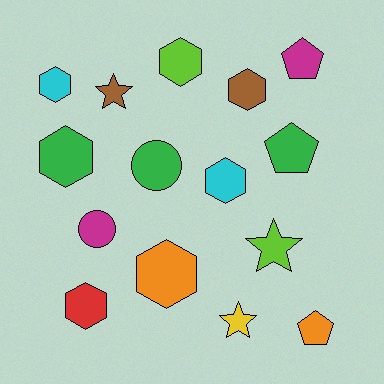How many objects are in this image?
There are 15 objects.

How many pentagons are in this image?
There are 3 pentagons.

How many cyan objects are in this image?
There are 2 cyan objects.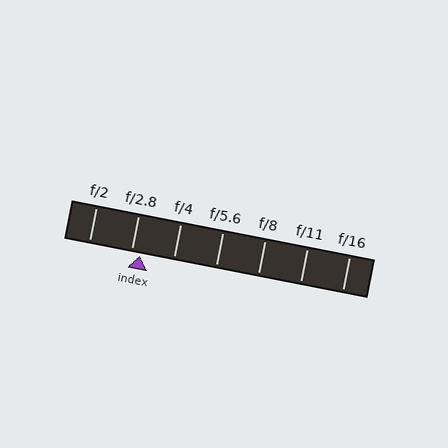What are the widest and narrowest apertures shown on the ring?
The widest aperture shown is f/2 and the narrowest is f/16.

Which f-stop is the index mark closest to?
The index mark is closest to f/2.8.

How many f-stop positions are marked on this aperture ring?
There are 7 f-stop positions marked.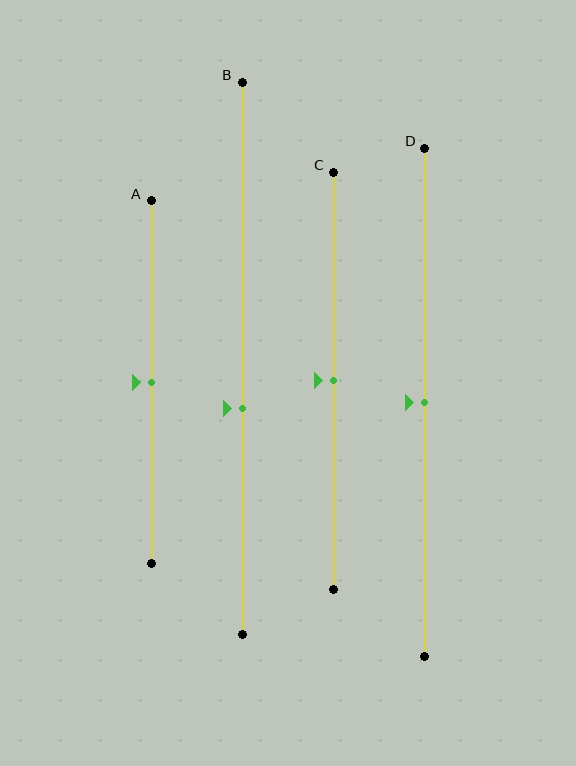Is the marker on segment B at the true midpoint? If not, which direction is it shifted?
No, the marker on segment B is shifted downward by about 9% of the segment length.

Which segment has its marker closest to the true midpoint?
Segment A has its marker closest to the true midpoint.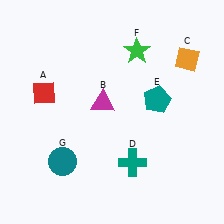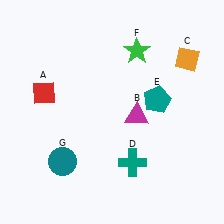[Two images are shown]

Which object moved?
The magenta triangle (B) moved right.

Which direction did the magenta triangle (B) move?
The magenta triangle (B) moved right.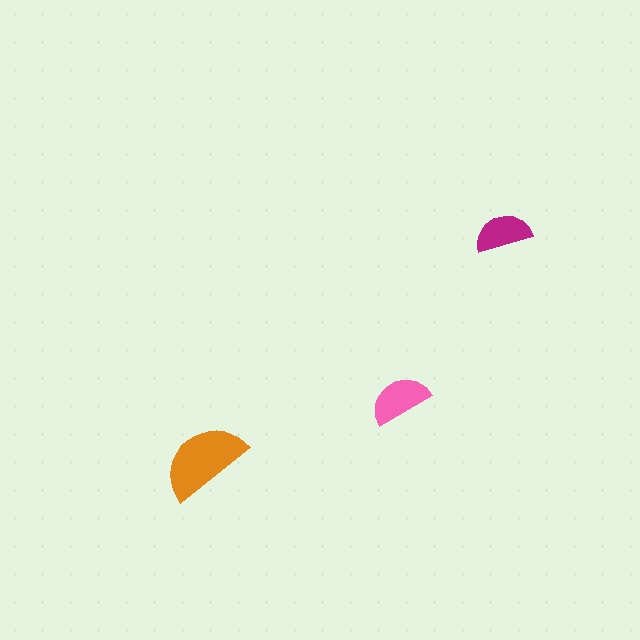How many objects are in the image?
There are 3 objects in the image.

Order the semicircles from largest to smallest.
the orange one, the pink one, the magenta one.